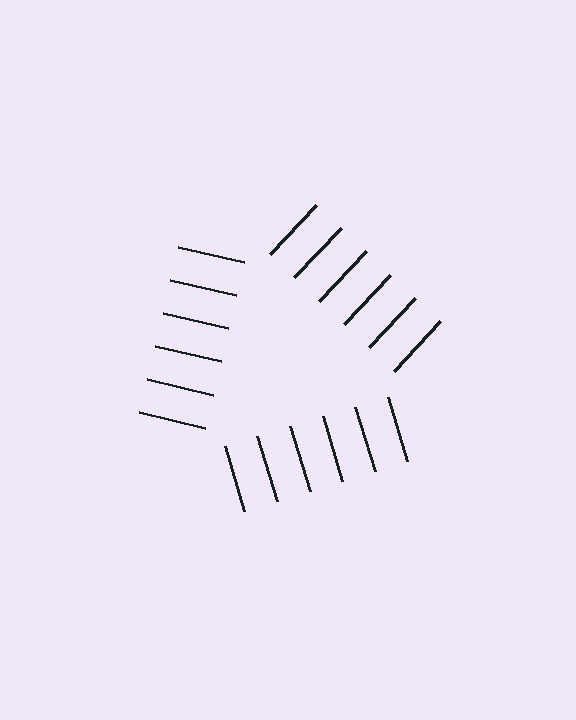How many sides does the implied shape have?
3 sides — the line-ends trace a triangle.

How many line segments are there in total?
18 — 6 along each of the 3 edges.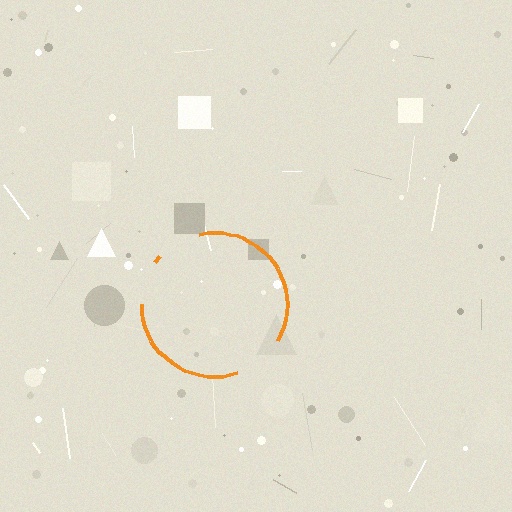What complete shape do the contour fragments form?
The contour fragments form a circle.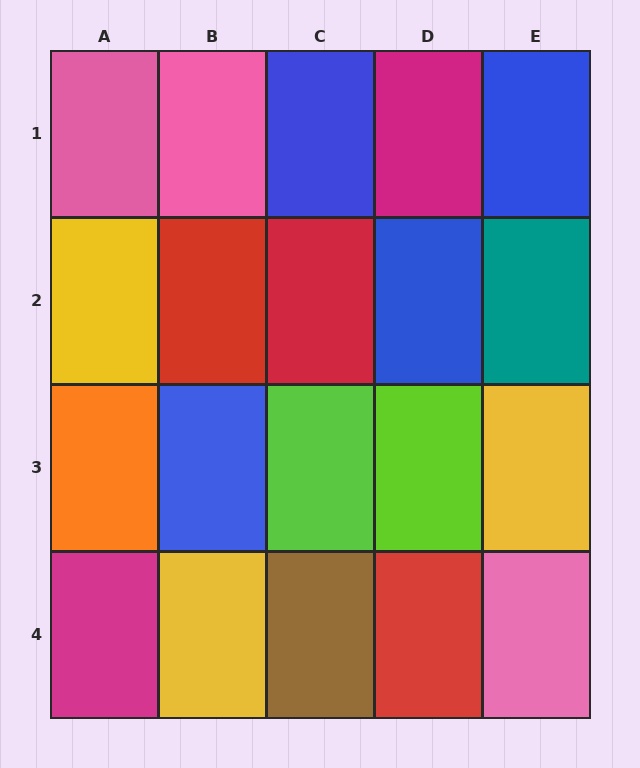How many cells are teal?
1 cell is teal.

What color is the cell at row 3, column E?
Yellow.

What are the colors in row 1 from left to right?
Pink, pink, blue, magenta, blue.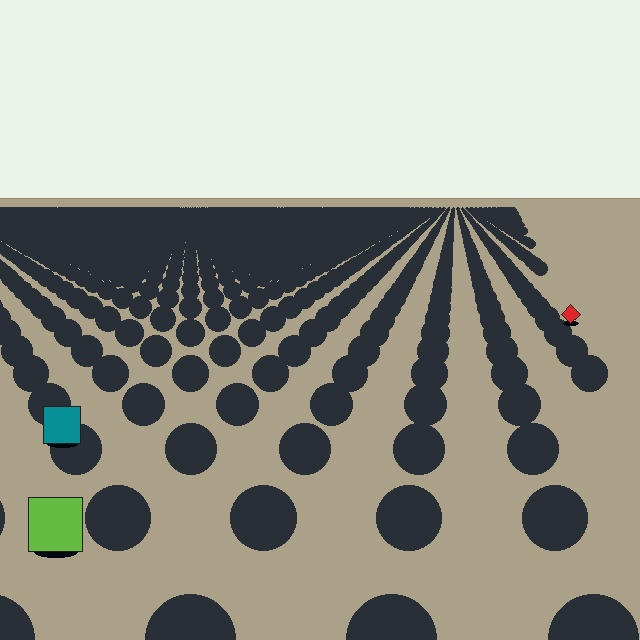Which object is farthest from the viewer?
The red diamond is farthest from the viewer. It appears smaller and the ground texture around it is denser.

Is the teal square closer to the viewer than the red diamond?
Yes. The teal square is closer — you can tell from the texture gradient: the ground texture is coarser near it.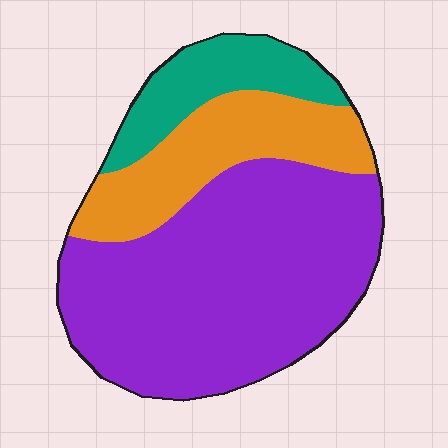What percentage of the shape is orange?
Orange covers 23% of the shape.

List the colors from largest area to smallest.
From largest to smallest: purple, orange, teal.